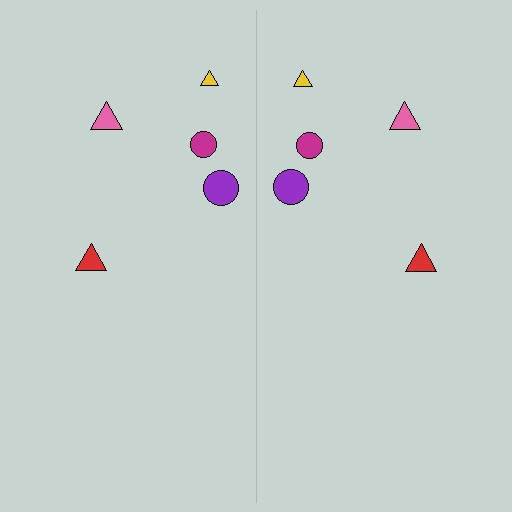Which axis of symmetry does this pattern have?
The pattern has a vertical axis of symmetry running through the center of the image.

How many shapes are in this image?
There are 10 shapes in this image.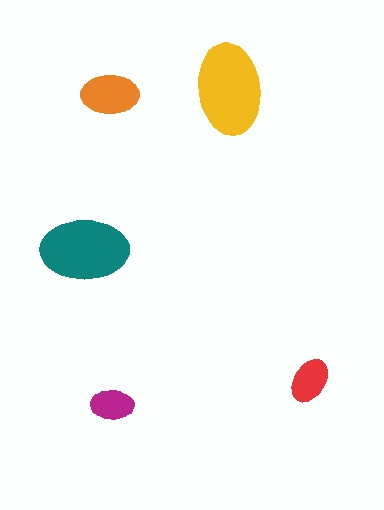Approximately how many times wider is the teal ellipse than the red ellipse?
About 2 times wider.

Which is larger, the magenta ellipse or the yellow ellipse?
The yellow one.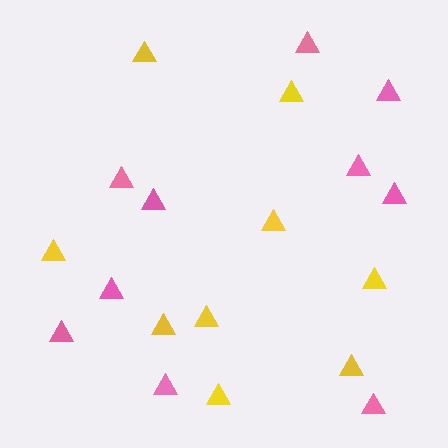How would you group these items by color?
There are 2 groups: one group of yellow triangles (9) and one group of pink triangles (10).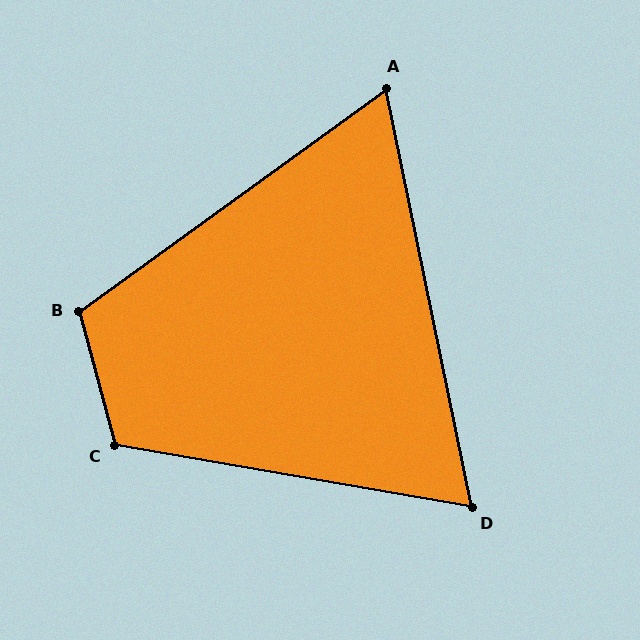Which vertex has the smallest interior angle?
A, at approximately 65 degrees.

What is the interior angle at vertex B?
Approximately 111 degrees (obtuse).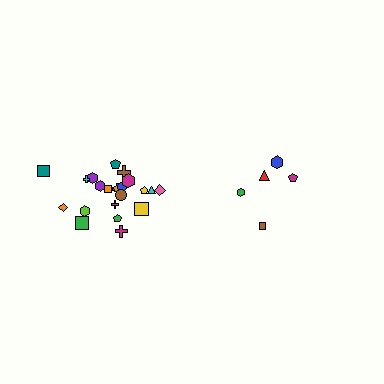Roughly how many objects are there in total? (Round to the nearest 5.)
Roughly 25 objects in total.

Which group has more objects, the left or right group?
The left group.